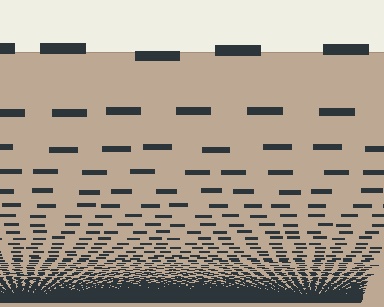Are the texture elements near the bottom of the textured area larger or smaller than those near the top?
Smaller. The gradient is inverted — elements near the bottom are smaller and denser.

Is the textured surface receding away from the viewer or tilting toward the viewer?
The surface appears to tilt toward the viewer. Texture elements get larger and sparser toward the top.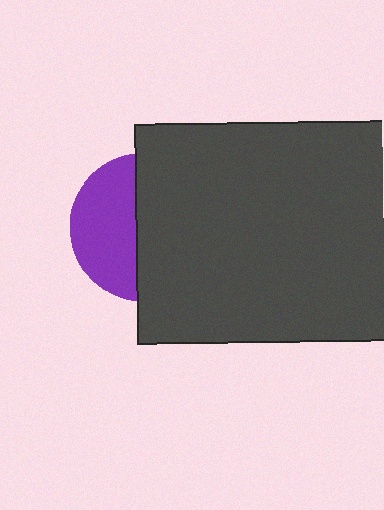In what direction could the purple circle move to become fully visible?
The purple circle could move left. That would shift it out from behind the dark gray rectangle entirely.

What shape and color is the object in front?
The object in front is a dark gray rectangle.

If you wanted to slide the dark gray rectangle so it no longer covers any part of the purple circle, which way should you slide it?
Slide it right — that is the most direct way to separate the two shapes.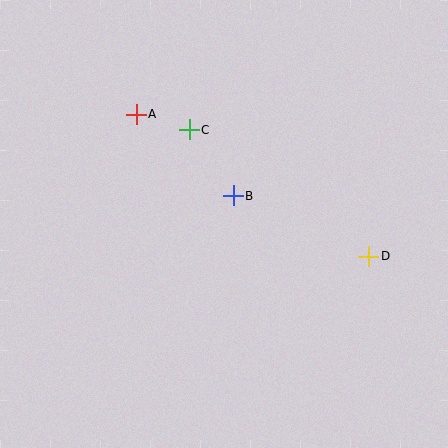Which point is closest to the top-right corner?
Point D is closest to the top-right corner.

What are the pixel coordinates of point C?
Point C is at (189, 130).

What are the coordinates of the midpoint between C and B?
The midpoint between C and B is at (211, 163).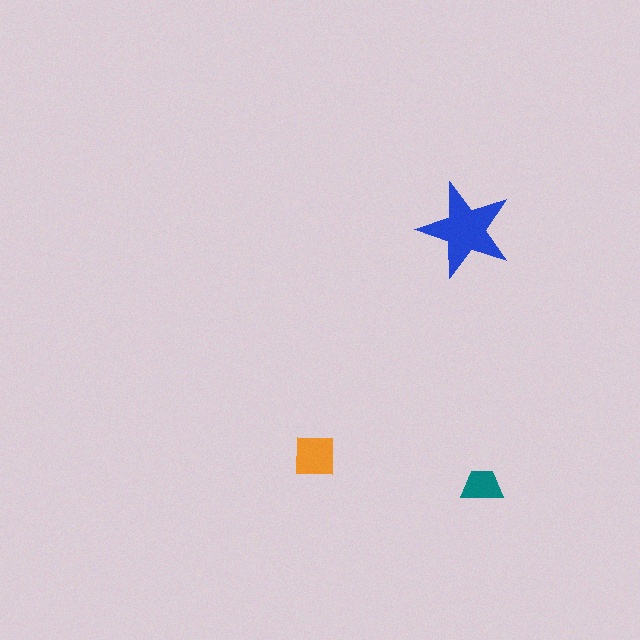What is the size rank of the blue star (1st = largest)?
1st.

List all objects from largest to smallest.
The blue star, the orange square, the teal trapezoid.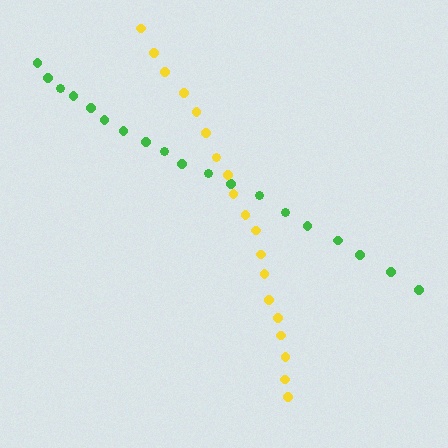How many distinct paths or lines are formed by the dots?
There are 2 distinct paths.